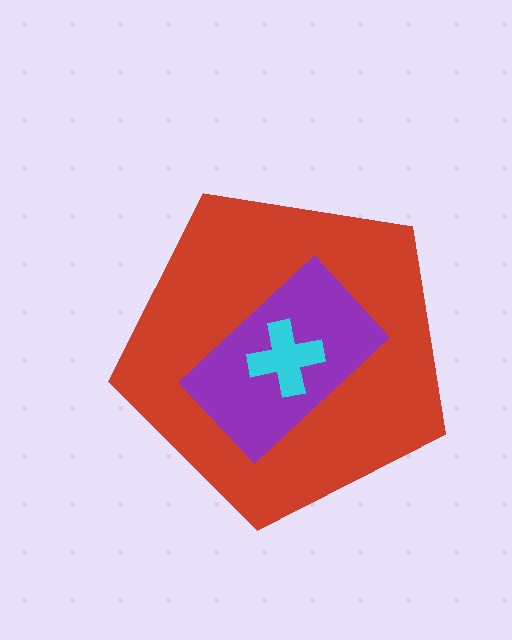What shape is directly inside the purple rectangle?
The cyan cross.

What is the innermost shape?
The cyan cross.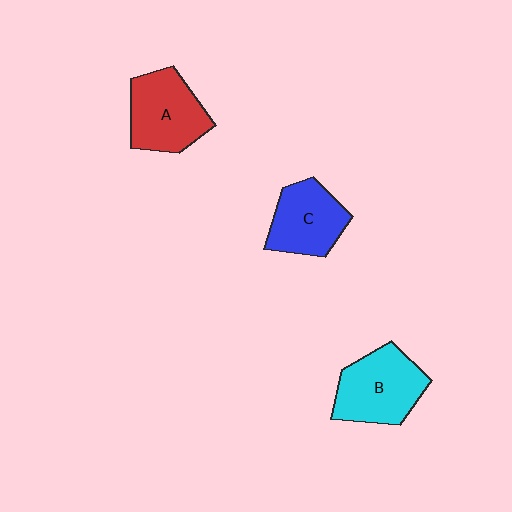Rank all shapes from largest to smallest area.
From largest to smallest: B (cyan), A (red), C (blue).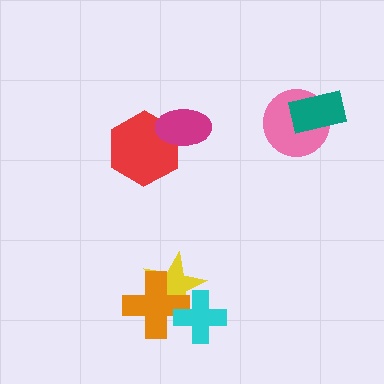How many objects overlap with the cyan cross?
2 objects overlap with the cyan cross.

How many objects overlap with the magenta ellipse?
1 object overlaps with the magenta ellipse.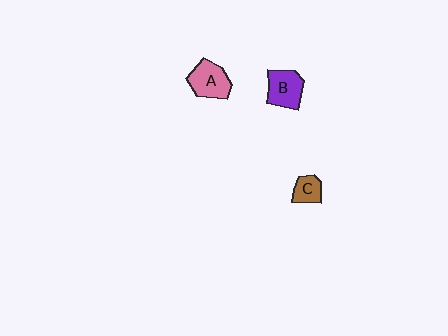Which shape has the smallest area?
Shape C (brown).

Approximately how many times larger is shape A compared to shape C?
Approximately 1.8 times.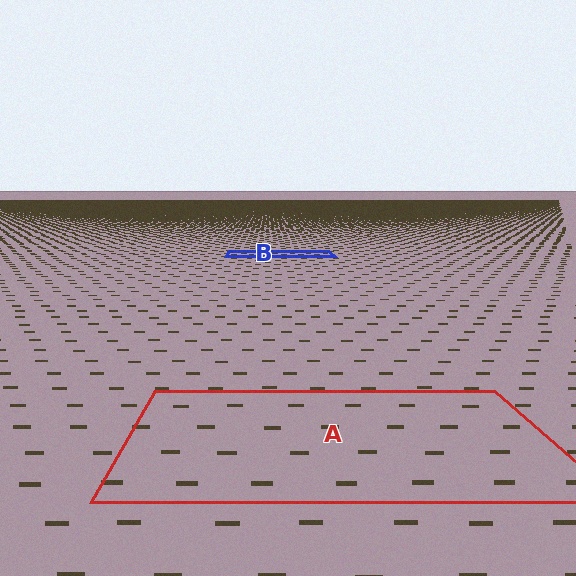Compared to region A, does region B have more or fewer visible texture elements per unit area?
Region B has more texture elements per unit area — they are packed more densely because it is farther away.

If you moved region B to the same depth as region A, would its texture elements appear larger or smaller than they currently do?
They would appear larger. At a closer depth, the same texture elements are projected at a bigger on-screen size.